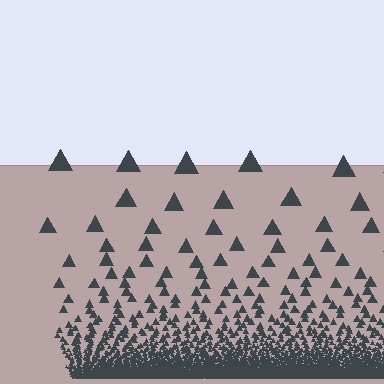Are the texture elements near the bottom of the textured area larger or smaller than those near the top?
Smaller. The gradient is inverted — elements near the bottom are smaller and denser.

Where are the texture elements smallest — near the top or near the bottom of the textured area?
Near the bottom.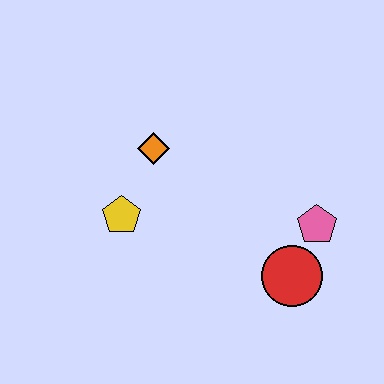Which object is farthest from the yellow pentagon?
The pink pentagon is farthest from the yellow pentagon.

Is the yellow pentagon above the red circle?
Yes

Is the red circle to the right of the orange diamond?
Yes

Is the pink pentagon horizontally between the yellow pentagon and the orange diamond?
No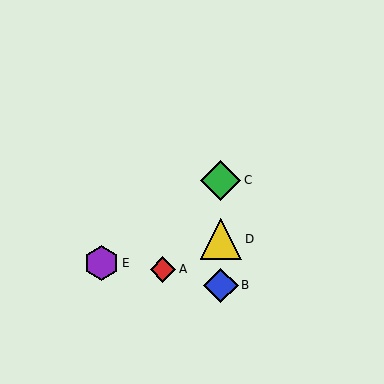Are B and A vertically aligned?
No, B is at x≈221 and A is at x≈163.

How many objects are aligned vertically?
3 objects (B, C, D) are aligned vertically.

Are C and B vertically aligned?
Yes, both are at x≈221.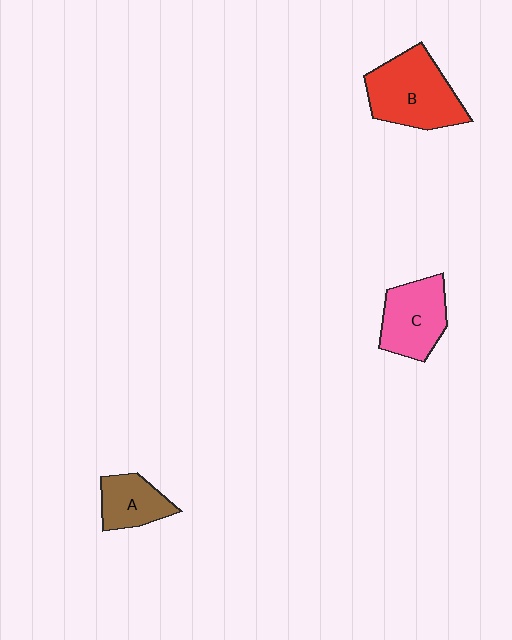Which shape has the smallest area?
Shape A (brown).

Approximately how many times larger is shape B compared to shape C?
Approximately 1.3 times.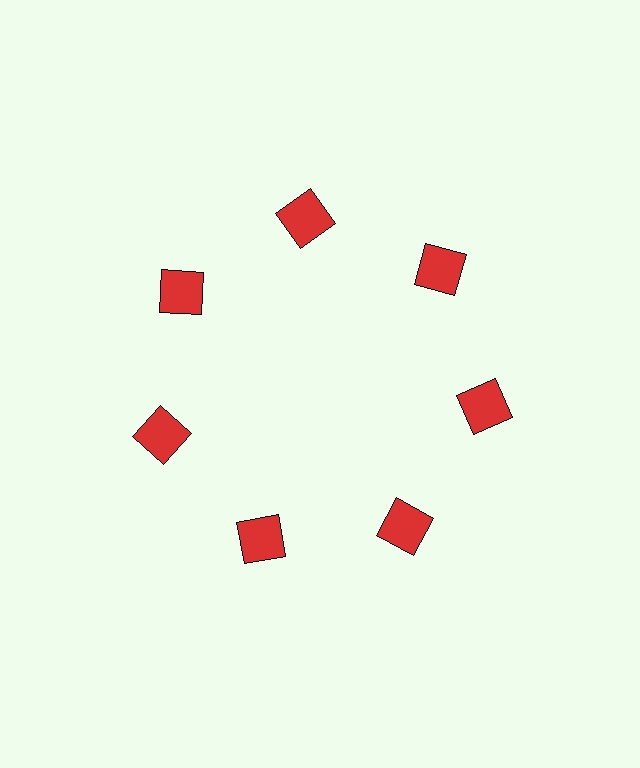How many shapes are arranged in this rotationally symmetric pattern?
There are 7 shapes, arranged in 7 groups of 1.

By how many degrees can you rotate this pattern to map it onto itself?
The pattern maps onto itself every 51 degrees of rotation.